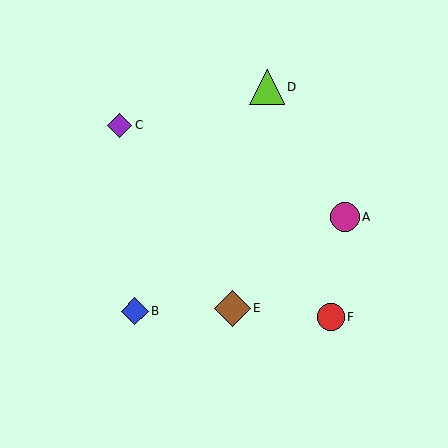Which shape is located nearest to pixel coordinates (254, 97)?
The lime triangle (labeled D) at (267, 87) is nearest to that location.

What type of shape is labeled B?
Shape B is a blue diamond.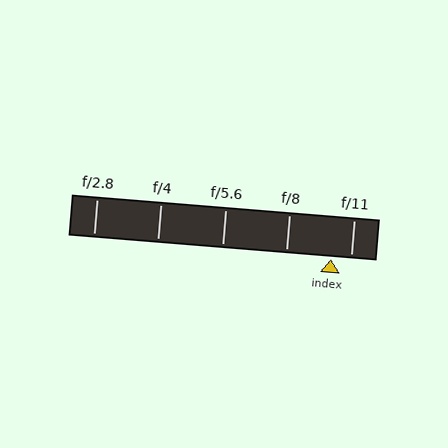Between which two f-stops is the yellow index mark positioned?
The index mark is between f/8 and f/11.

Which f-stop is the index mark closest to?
The index mark is closest to f/11.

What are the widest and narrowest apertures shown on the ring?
The widest aperture shown is f/2.8 and the narrowest is f/11.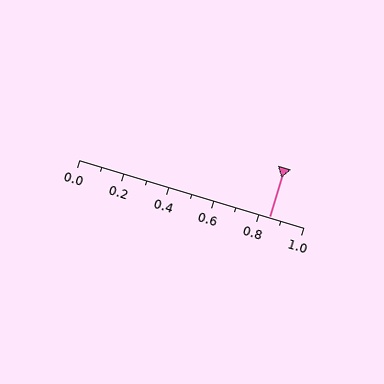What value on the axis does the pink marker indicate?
The marker indicates approximately 0.85.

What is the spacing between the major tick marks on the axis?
The major ticks are spaced 0.2 apart.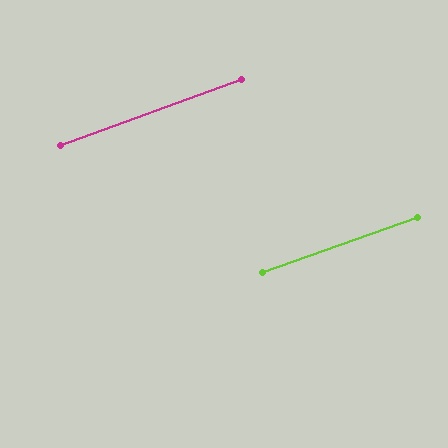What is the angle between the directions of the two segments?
Approximately 1 degree.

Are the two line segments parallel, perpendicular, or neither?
Parallel — their directions differ by only 0.8°.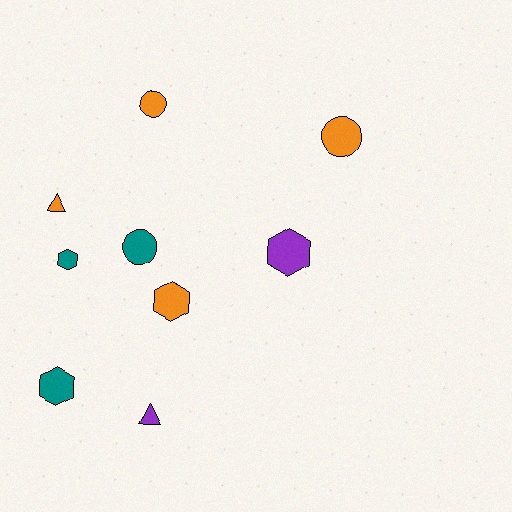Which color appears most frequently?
Orange, with 4 objects.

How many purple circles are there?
There are no purple circles.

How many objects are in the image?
There are 9 objects.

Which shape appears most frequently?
Hexagon, with 4 objects.